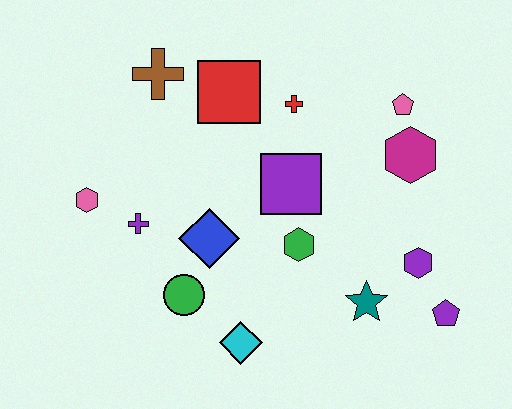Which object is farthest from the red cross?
The purple pentagon is farthest from the red cross.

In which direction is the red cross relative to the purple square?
The red cross is above the purple square.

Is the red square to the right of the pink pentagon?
No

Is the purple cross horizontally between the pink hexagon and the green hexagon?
Yes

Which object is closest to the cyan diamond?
The green circle is closest to the cyan diamond.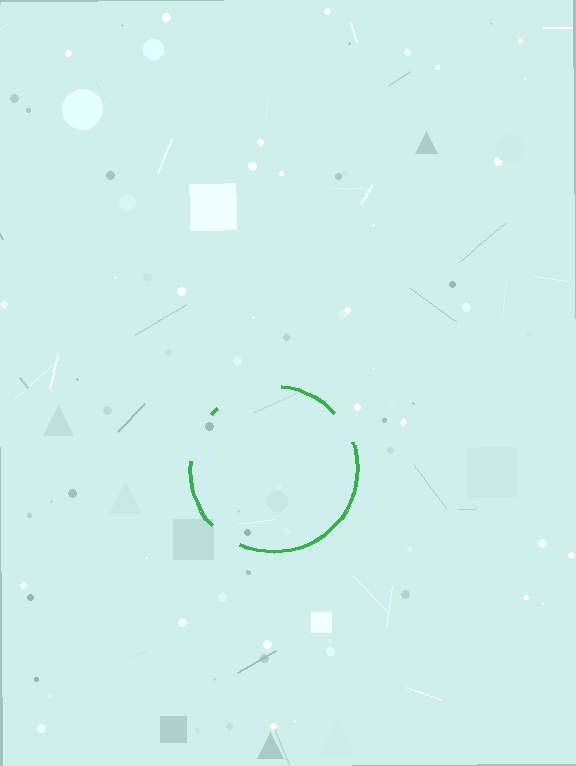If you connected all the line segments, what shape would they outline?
They would outline a circle.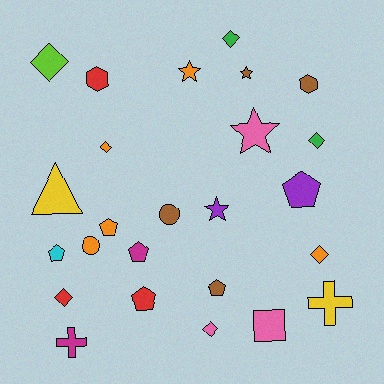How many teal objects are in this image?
There are no teal objects.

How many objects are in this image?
There are 25 objects.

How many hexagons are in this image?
There are 2 hexagons.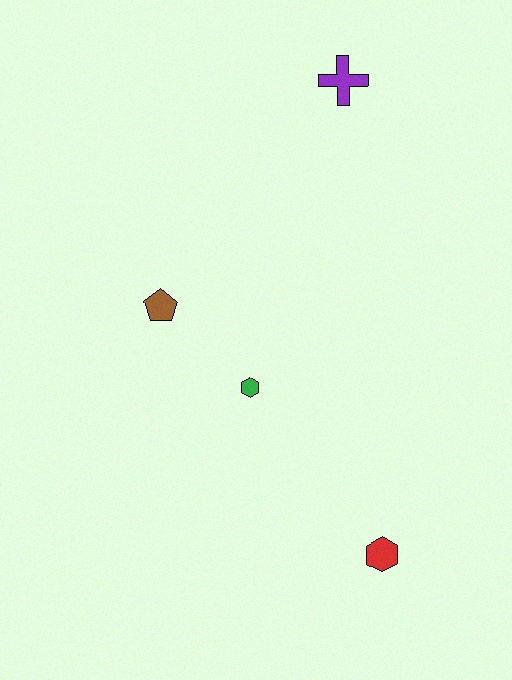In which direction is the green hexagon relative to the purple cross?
The green hexagon is below the purple cross.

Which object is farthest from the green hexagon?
The purple cross is farthest from the green hexagon.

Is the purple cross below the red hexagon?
No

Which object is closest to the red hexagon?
The green hexagon is closest to the red hexagon.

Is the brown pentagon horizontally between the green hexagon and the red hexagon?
No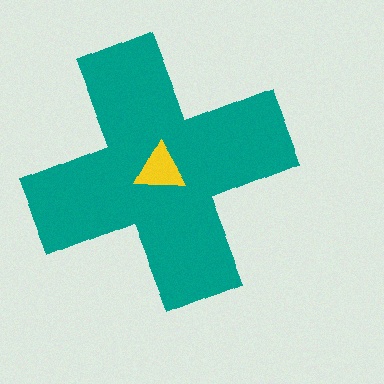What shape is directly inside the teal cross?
The yellow triangle.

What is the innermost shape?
The yellow triangle.